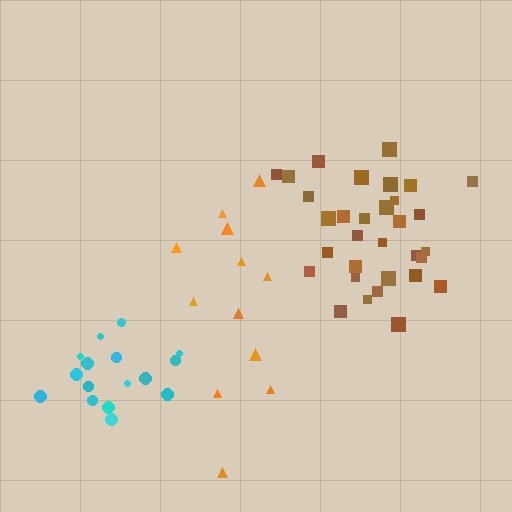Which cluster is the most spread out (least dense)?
Orange.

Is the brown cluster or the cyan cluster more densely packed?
Cyan.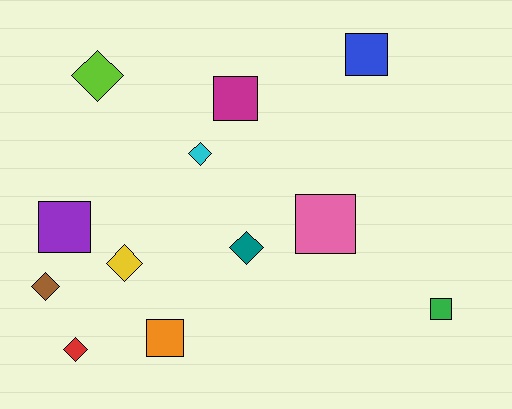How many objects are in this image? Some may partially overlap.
There are 12 objects.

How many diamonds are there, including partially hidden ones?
There are 6 diamonds.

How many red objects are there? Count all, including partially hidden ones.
There is 1 red object.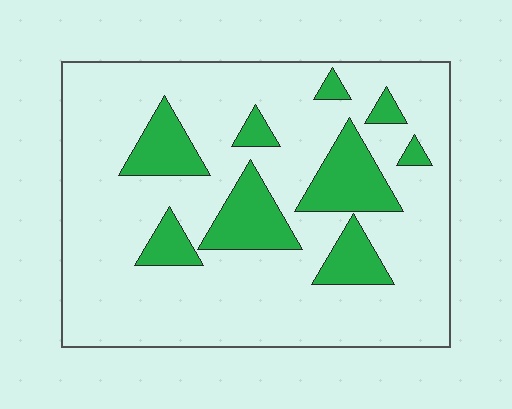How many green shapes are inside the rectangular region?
9.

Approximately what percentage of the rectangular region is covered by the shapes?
Approximately 20%.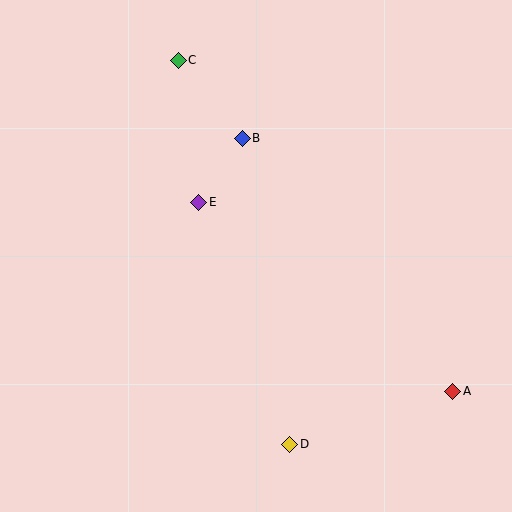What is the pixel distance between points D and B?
The distance between D and B is 310 pixels.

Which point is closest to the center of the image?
Point E at (199, 202) is closest to the center.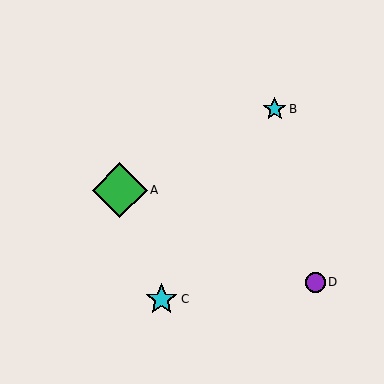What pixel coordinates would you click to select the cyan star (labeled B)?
Click at (275, 109) to select the cyan star B.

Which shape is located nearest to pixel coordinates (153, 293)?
The cyan star (labeled C) at (161, 299) is nearest to that location.